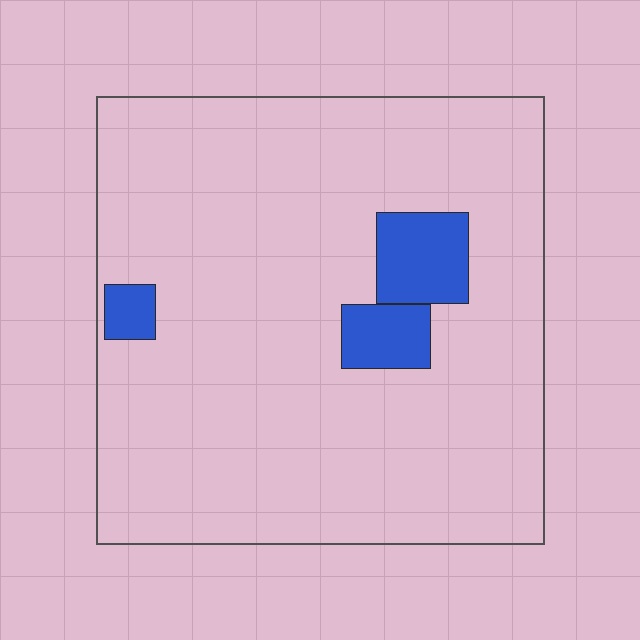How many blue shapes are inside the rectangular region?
3.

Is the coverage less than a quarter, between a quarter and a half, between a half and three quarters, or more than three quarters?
Less than a quarter.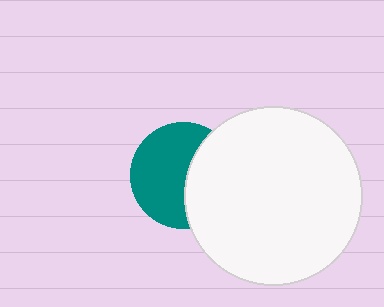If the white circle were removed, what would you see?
You would see the complete teal circle.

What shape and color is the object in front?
The object in front is a white circle.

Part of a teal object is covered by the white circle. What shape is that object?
It is a circle.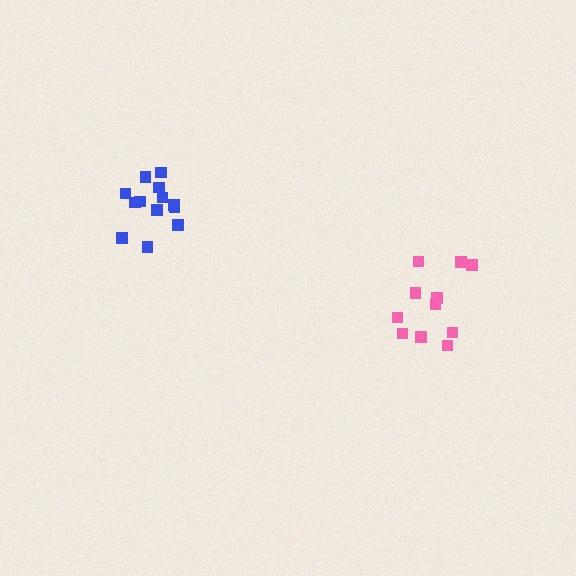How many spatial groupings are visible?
There are 2 spatial groupings.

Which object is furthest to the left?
The blue cluster is leftmost.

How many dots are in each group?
Group 1: 13 dots, Group 2: 11 dots (24 total).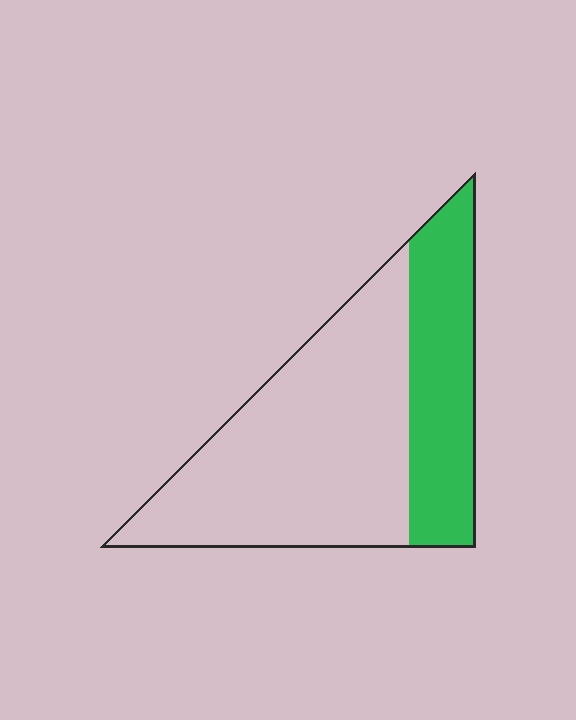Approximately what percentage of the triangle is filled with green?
Approximately 30%.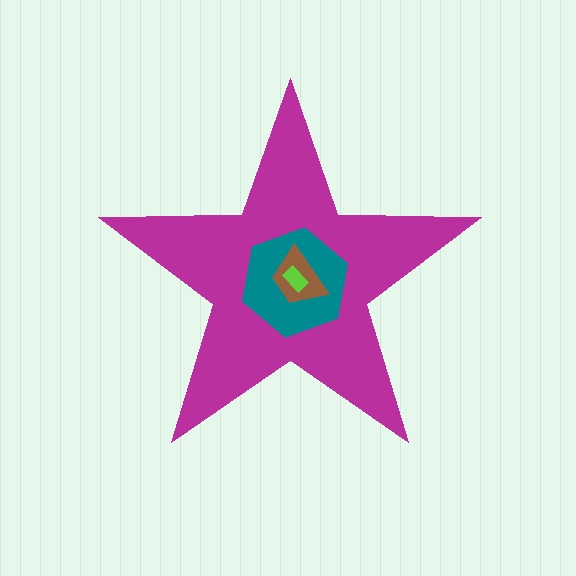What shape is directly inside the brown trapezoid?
The lime rectangle.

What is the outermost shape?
The magenta star.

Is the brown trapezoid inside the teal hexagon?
Yes.